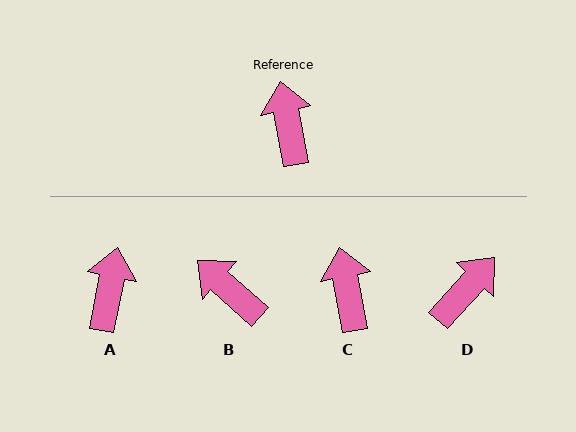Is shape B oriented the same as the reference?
No, it is off by about 37 degrees.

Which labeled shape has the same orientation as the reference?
C.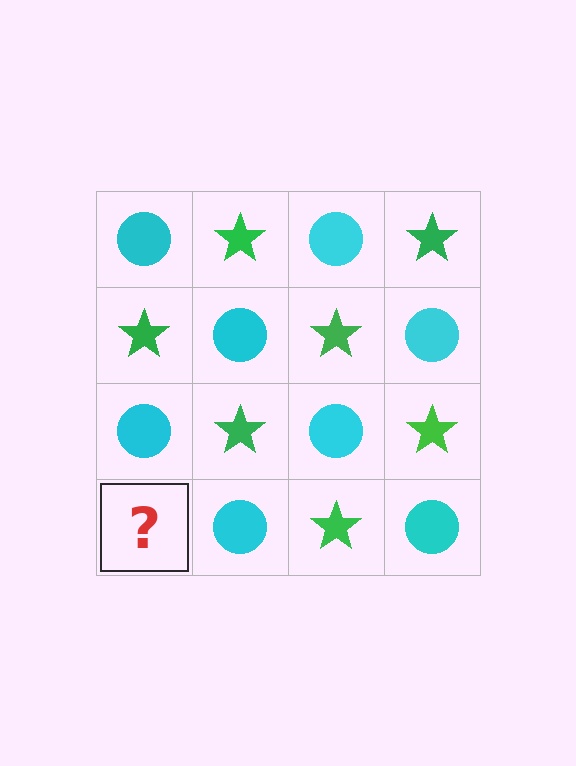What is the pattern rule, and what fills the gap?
The rule is that it alternates cyan circle and green star in a checkerboard pattern. The gap should be filled with a green star.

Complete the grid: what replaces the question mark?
The question mark should be replaced with a green star.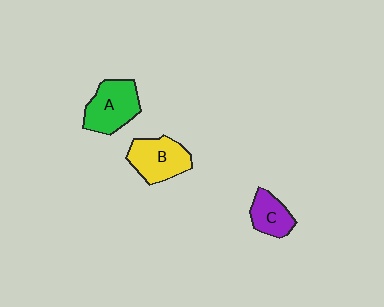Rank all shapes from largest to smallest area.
From largest to smallest: A (green), B (yellow), C (purple).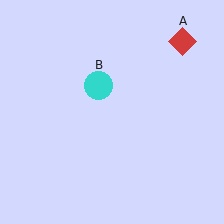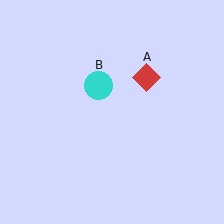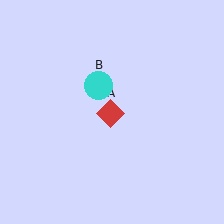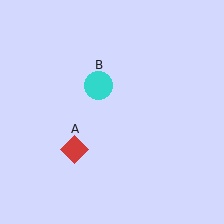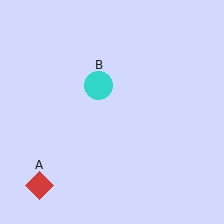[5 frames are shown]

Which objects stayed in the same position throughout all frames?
Cyan circle (object B) remained stationary.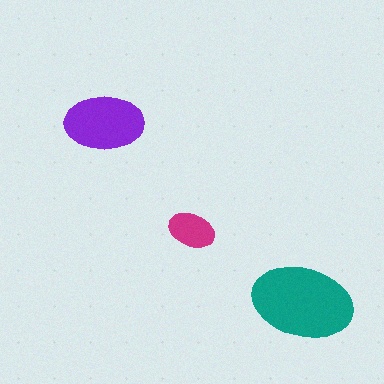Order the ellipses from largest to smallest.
the teal one, the purple one, the magenta one.